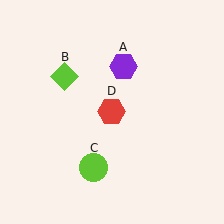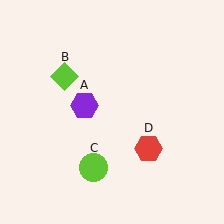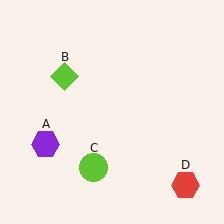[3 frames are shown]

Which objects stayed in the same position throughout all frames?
Lime diamond (object B) and lime circle (object C) remained stationary.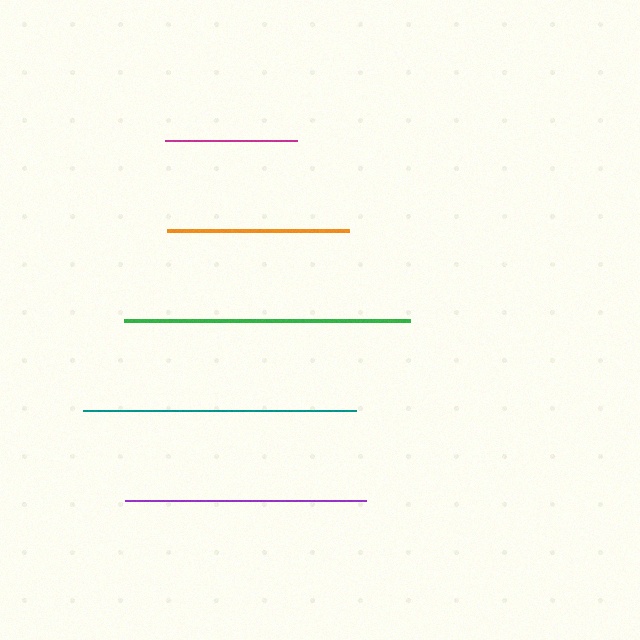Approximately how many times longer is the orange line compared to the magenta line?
The orange line is approximately 1.4 times the length of the magenta line.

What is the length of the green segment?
The green segment is approximately 286 pixels long.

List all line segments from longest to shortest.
From longest to shortest: green, teal, purple, orange, magenta.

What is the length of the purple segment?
The purple segment is approximately 241 pixels long.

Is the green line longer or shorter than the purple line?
The green line is longer than the purple line.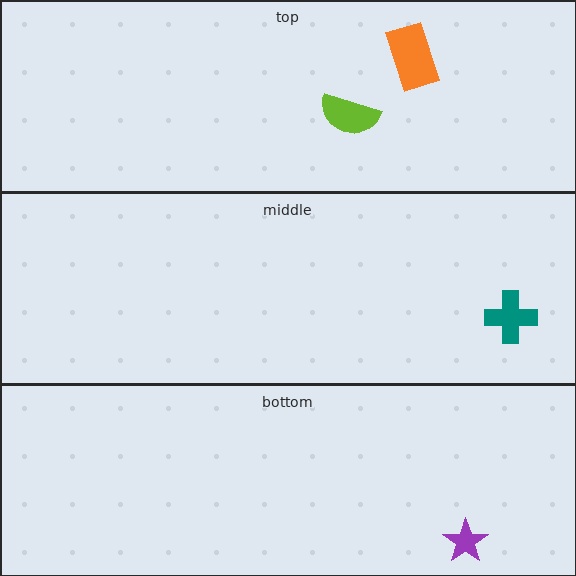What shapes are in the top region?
The lime semicircle, the orange rectangle.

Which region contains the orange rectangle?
The top region.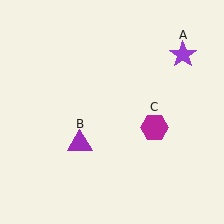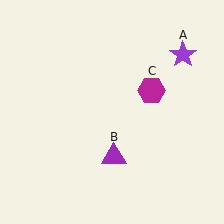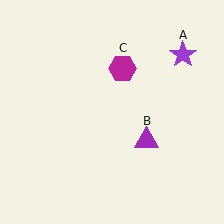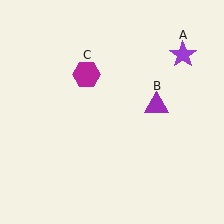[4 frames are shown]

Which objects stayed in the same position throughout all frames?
Purple star (object A) remained stationary.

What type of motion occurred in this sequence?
The purple triangle (object B), magenta hexagon (object C) rotated counterclockwise around the center of the scene.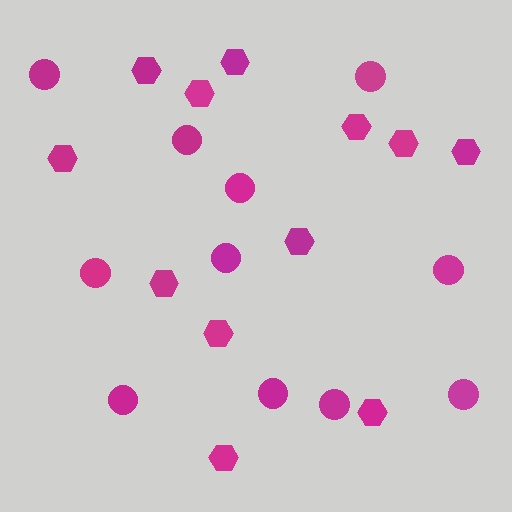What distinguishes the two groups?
There are 2 groups: one group of hexagons (12) and one group of circles (11).